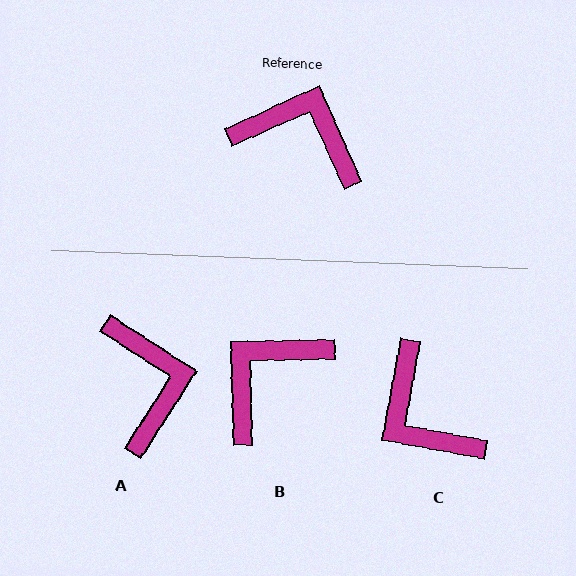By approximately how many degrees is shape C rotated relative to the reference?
Approximately 145 degrees counter-clockwise.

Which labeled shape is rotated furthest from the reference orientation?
C, about 145 degrees away.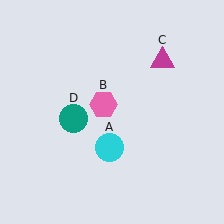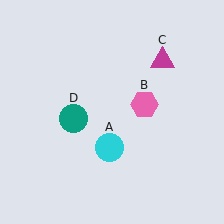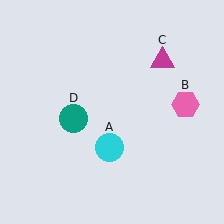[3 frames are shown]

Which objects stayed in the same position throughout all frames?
Cyan circle (object A) and magenta triangle (object C) and teal circle (object D) remained stationary.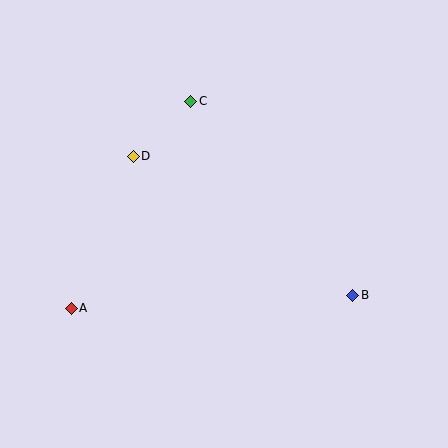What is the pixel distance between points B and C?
The distance between B and C is 253 pixels.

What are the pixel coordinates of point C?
Point C is at (191, 101).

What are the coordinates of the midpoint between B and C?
The midpoint between B and C is at (272, 198).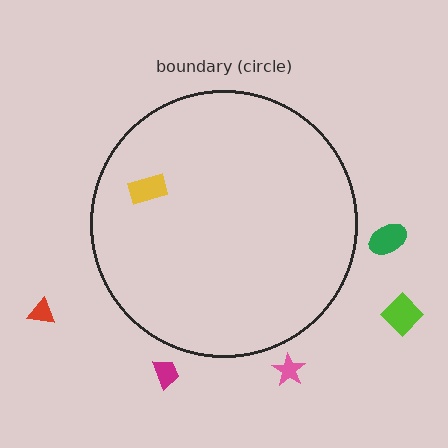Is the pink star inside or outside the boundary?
Outside.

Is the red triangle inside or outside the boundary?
Outside.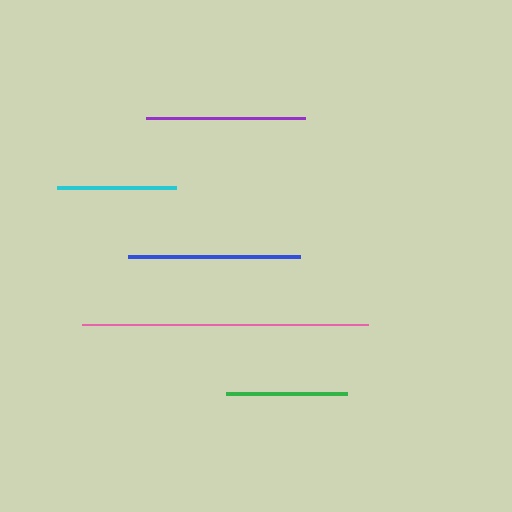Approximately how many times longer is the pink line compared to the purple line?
The pink line is approximately 1.8 times the length of the purple line.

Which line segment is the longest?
The pink line is the longest at approximately 287 pixels.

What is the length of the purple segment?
The purple segment is approximately 160 pixels long.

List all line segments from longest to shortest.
From longest to shortest: pink, blue, purple, green, cyan.